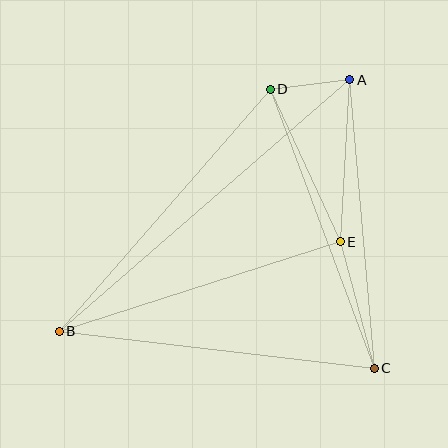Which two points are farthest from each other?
Points A and B are farthest from each other.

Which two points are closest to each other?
Points A and D are closest to each other.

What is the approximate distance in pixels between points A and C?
The distance between A and C is approximately 290 pixels.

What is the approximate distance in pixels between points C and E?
The distance between C and E is approximately 131 pixels.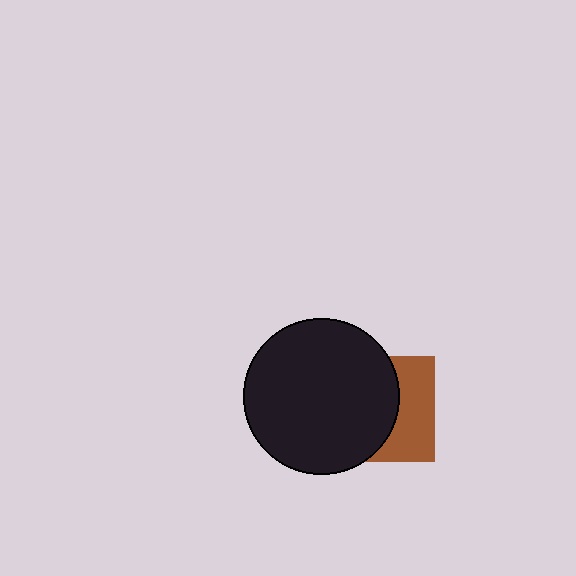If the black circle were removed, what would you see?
You would see the complete brown square.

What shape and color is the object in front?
The object in front is a black circle.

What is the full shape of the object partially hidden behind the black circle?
The partially hidden object is a brown square.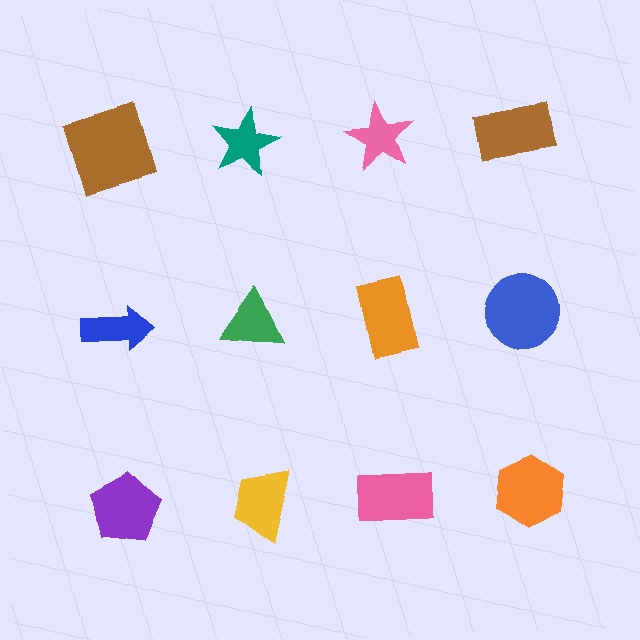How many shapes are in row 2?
4 shapes.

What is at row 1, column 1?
A brown square.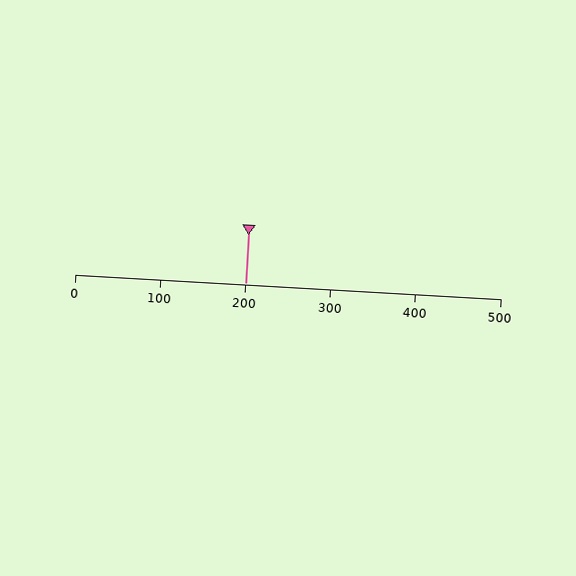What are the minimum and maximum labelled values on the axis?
The axis runs from 0 to 500.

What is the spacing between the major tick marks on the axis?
The major ticks are spaced 100 apart.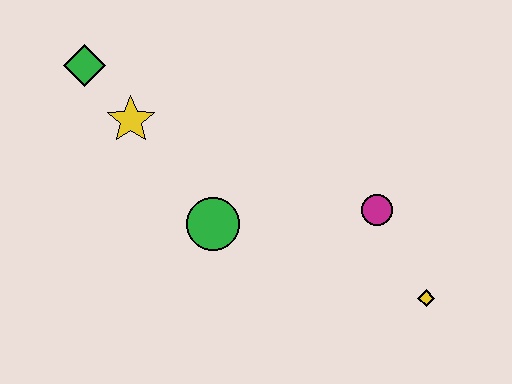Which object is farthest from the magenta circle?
The green diamond is farthest from the magenta circle.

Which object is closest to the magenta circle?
The yellow diamond is closest to the magenta circle.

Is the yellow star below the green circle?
No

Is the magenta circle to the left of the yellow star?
No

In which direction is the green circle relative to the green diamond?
The green circle is below the green diamond.